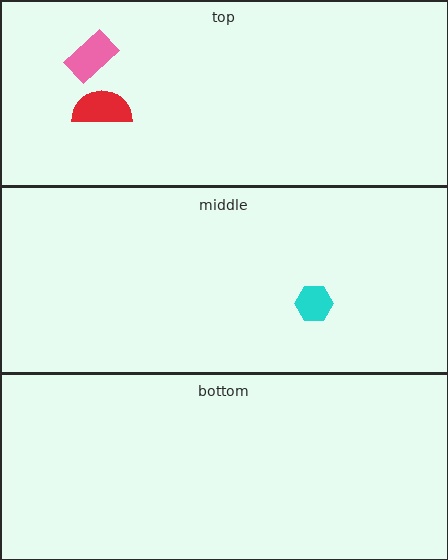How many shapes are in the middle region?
1.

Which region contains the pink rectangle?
The top region.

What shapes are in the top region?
The red semicircle, the pink rectangle.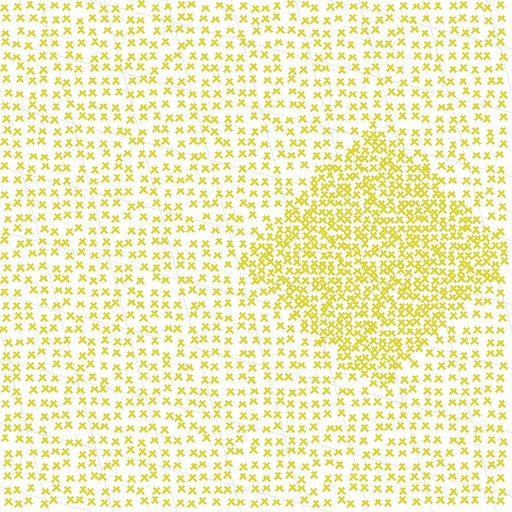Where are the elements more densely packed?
The elements are more densely packed inside the diamond boundary.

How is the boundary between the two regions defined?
The boundary is defined by a change in element density (approximately 2.1x ratio). All elements are the same color, size, and shape.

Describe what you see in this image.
The image contains small yellow elements arranged at two different densities. A diamond-shaped region is visible where the elements are more densely packed than the surrounding area.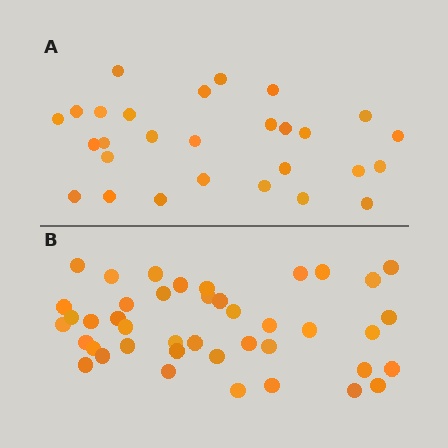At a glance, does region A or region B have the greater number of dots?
Region B (the bottom region) has more dots.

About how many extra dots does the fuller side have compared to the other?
Region B has approximately 15 more dots than region A.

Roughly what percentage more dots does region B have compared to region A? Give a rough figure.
About 50% more.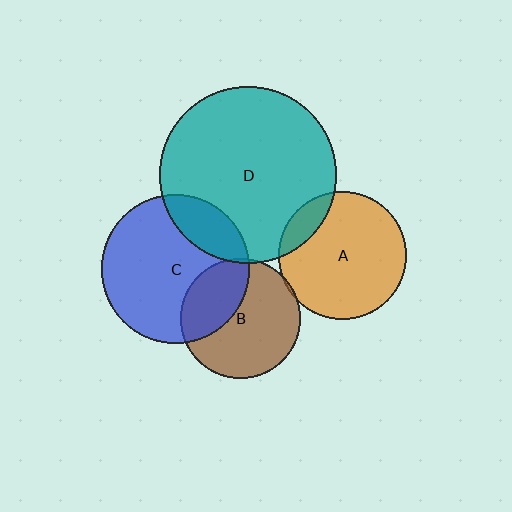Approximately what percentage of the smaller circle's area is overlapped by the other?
Approximately 5%.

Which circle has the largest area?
Circle D (teal).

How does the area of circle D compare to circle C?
Approximately 1.4 times.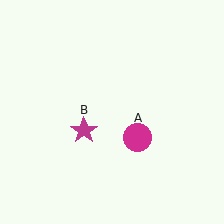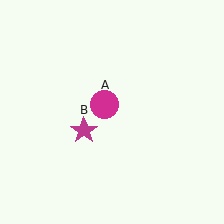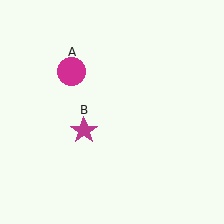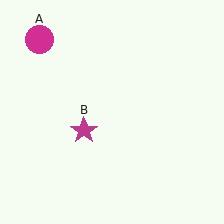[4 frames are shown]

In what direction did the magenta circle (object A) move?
The magenta circle (object A) moved up and to the left.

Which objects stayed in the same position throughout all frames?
Magenta star (object B) remained stationary.